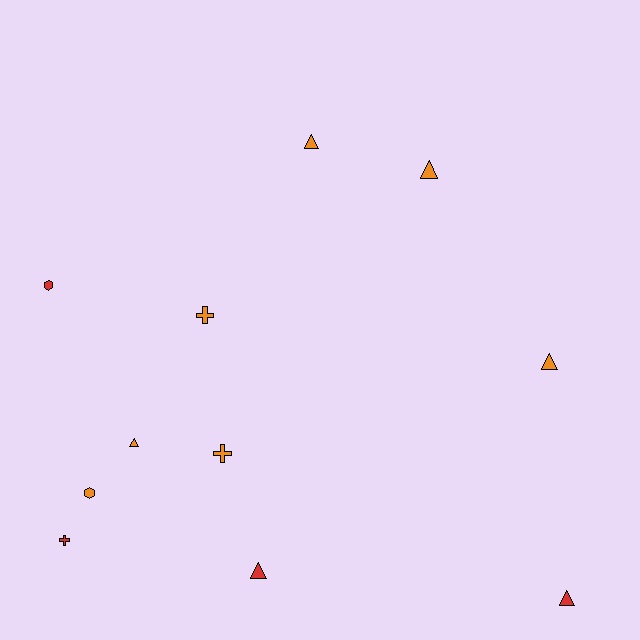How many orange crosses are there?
There are 2 orange crosses.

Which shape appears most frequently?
Triangle, with 6 objects.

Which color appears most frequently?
Orange, with 7 objects.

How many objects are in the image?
There are 11 objects.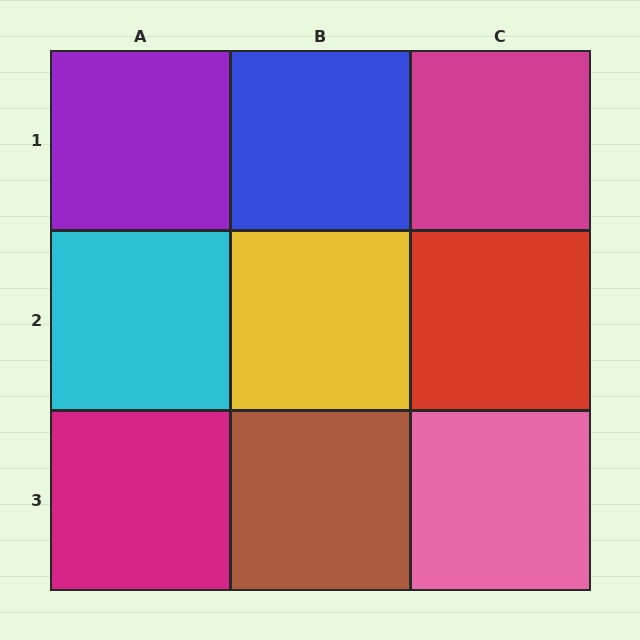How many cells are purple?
1 cell is purple.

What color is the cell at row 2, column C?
Red.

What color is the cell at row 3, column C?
Pink.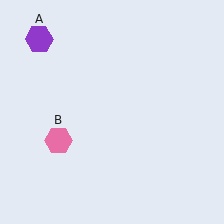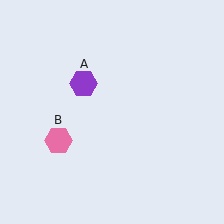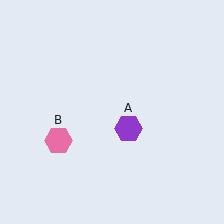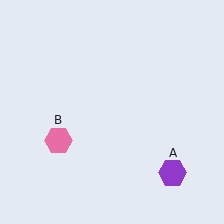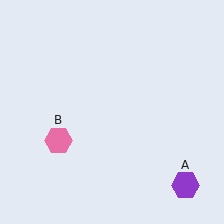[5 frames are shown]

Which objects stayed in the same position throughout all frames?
Pink hexagon (object B) remained stationary.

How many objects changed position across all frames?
1 object changed position: purple hexagon (object A).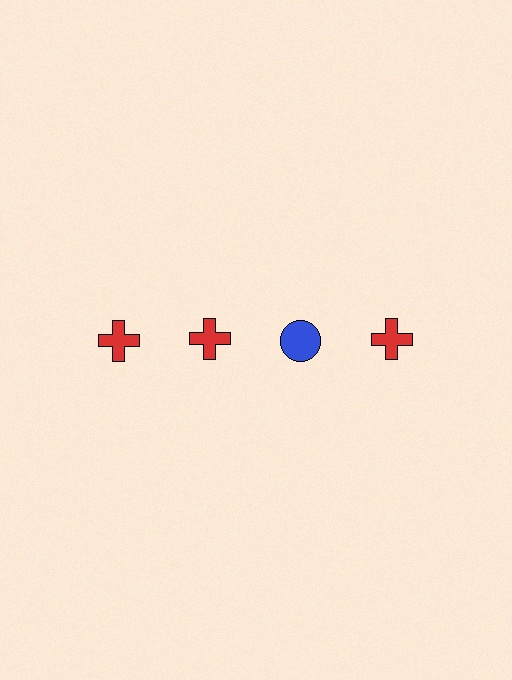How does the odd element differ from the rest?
It differs in both color (blue instead of red) and shape (circle instead of cross).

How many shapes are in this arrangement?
There are 4 shapes arranged in a grid pattern.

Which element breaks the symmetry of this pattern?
The blue circle in the top row, center column breaks the symmetry. All other shapes are red crosses.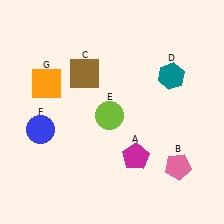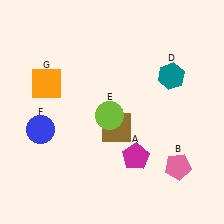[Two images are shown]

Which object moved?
The brown square (C) moved down.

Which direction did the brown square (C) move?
The brown square (C) moved down.